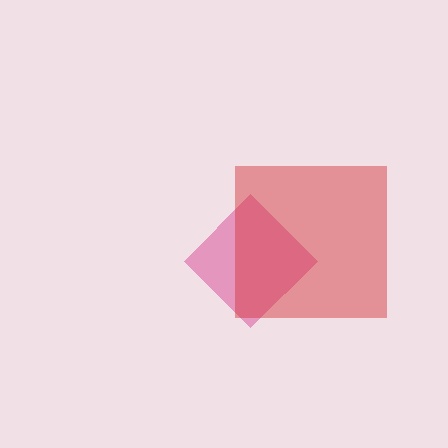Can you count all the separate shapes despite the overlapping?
Yes, there are 2 separate shapes.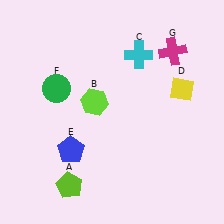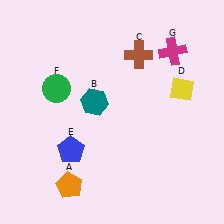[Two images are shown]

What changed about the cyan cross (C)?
In Image 1, C is cyan. In Image 2, it changed to brown.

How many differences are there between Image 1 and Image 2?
There are 3 differences between the two images.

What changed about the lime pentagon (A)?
In Image 1, A is lime. In Image 2, it changed to orange.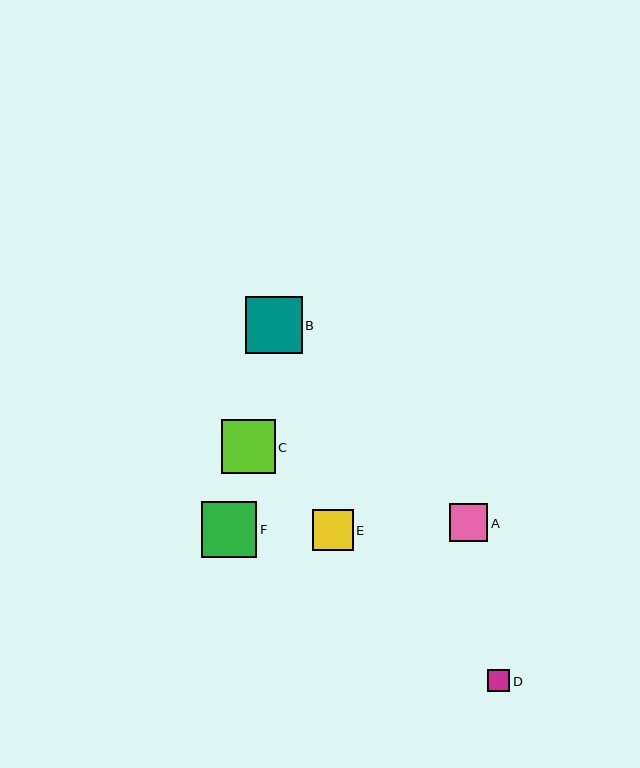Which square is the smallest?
Square D is the smallest with a size of approximately 22 pixels.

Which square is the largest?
Square B is the largest with a size of approximately 57 pixels.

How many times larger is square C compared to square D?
Square C is approximately 2.4 times the size of square D.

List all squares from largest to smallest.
From largest to smallest: B, F, C, E, A, D.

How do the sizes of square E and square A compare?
Square E and square A are approximately the same size.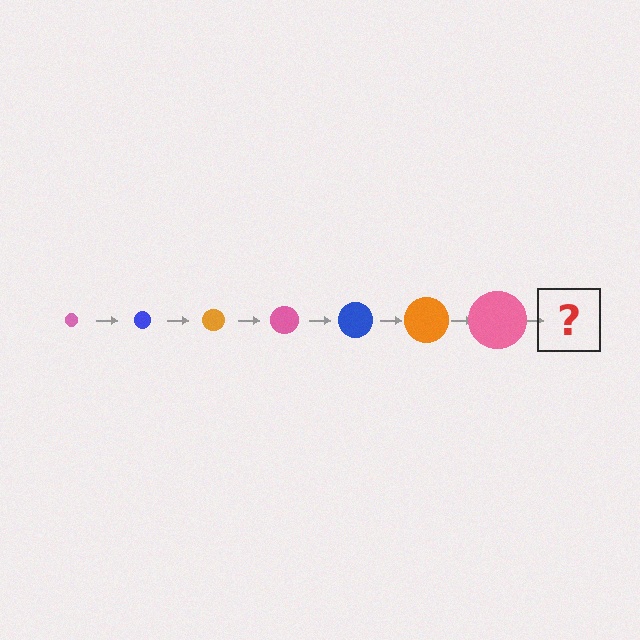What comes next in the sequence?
The next element should be a blue circle, larger than the previous one.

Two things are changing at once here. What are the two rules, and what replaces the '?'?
The two rules are that the circle grows larger each step and the color cycles through pink, blue, and orange. The '?' should be a blue circle, larger than the previous one.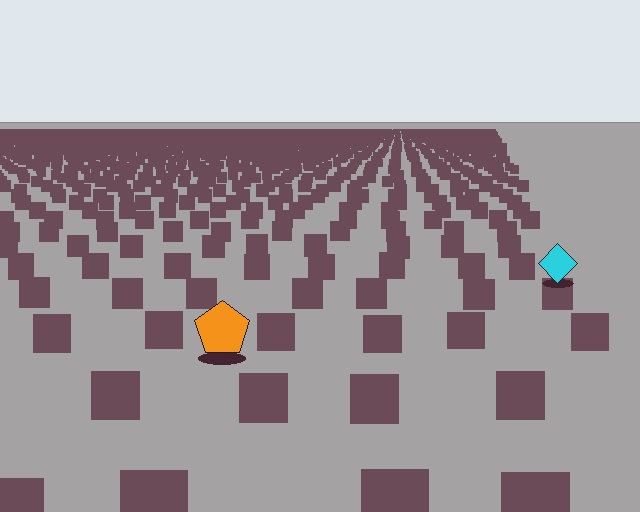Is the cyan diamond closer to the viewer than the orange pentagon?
No. The orange pentagon is closer — you can tell from the texture gradient: the ground texture is coarser near it.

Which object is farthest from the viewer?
The cyan diamond is farthest from the viewer. It appears smaller and the ground texture around it is denser.